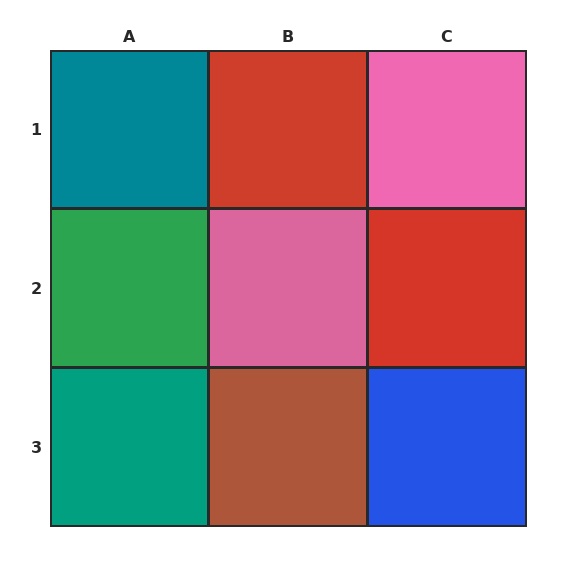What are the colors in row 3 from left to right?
Teal, brown, blue.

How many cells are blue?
1 cell is blue.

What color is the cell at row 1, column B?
Red.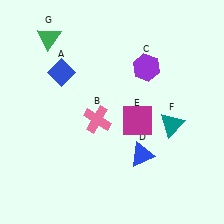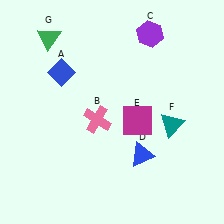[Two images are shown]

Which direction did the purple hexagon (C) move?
The purple hexagon (C) moved up.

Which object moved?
The purple hexagon (C) moved up.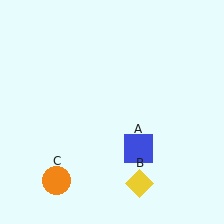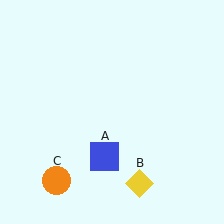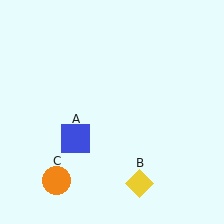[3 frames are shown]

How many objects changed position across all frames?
1 object changed position: blue square (object A).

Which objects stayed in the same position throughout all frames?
Yellow diamond (object B) and orange circle (object C) remained stationary.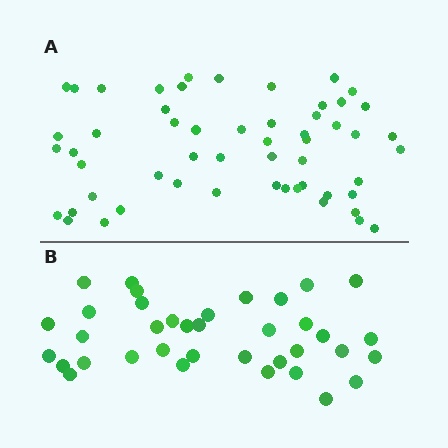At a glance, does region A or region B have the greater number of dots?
Region A (the top region) has more dots.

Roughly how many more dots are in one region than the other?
Region A has approximately 20 more dots than region B.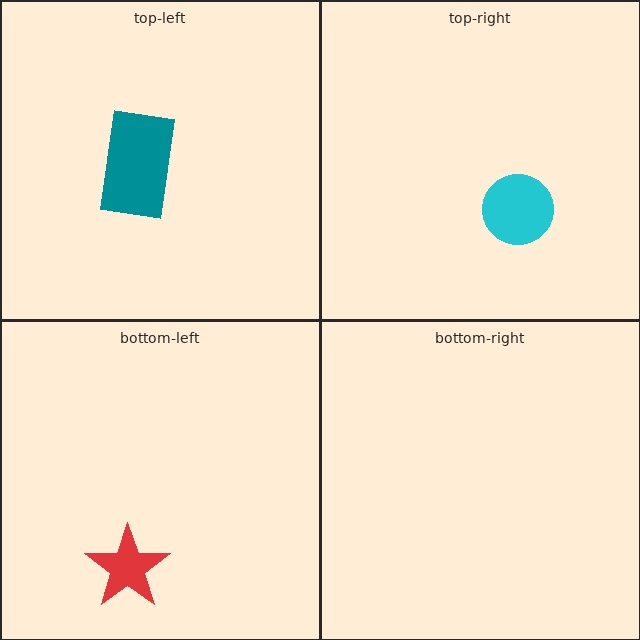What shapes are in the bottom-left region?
The red star.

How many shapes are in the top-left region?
1.